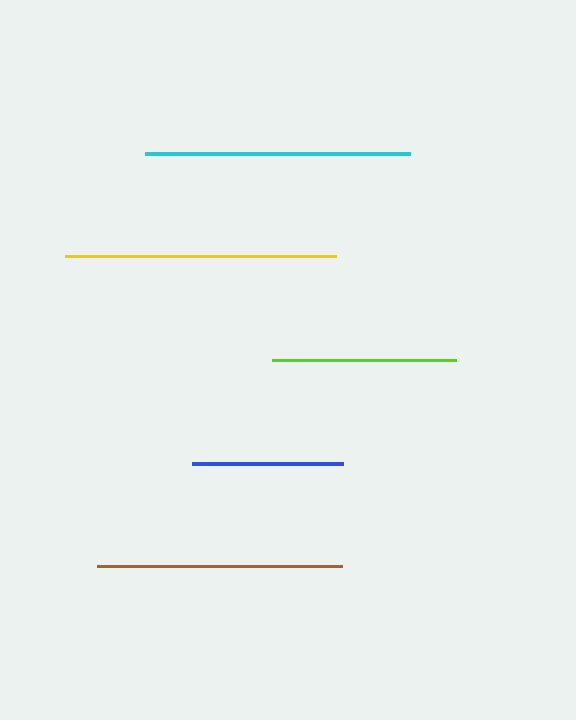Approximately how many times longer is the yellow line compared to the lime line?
The yellow line is approximately 1.5 times the length of the lime line.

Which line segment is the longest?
The yellow line is the longest at approximately 271 pixels.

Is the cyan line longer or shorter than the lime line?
The cyan line is longer than the lime line.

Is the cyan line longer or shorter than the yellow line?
The yellow line is longer than the cyan line.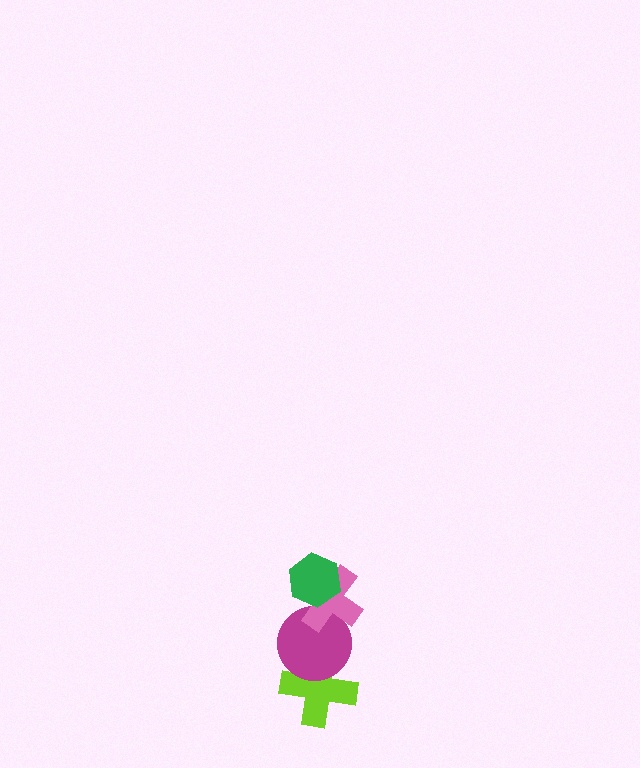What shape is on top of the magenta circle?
The pink cross is on top of the magenta circle.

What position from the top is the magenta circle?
The magenta circle is 3rd from the top.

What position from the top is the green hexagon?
The green hexagon is 1st from the top.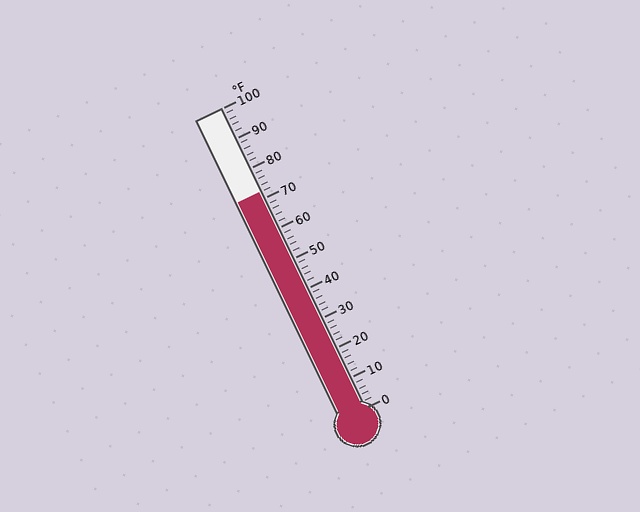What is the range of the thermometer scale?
The thermometer scale ranges from 0°F to 100°F.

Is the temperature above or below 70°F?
The temperature is above 70°F.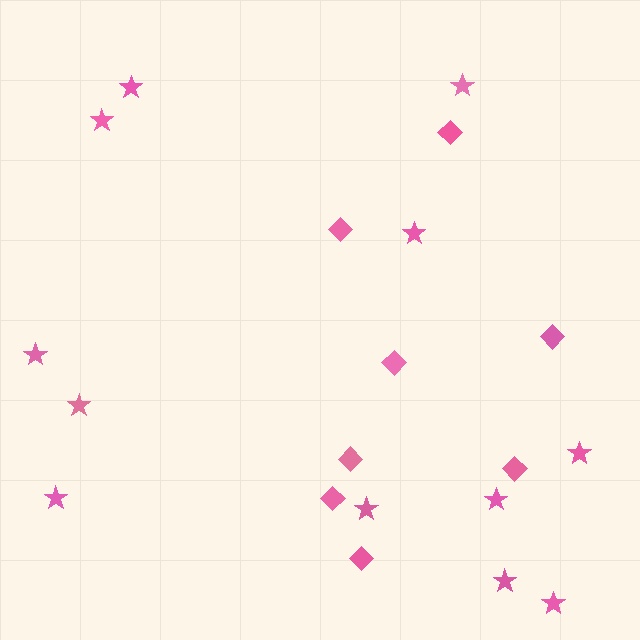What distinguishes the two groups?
There are 2 groups: one group of stars (12) and one group of diamonds (8).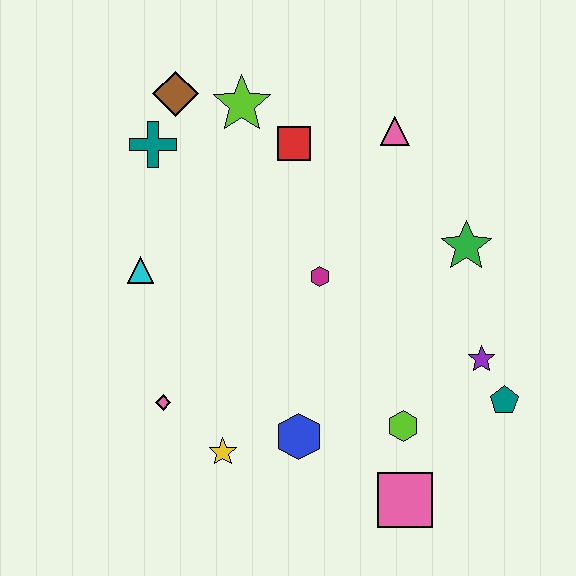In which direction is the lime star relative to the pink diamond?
The lime star is above the pink diamond.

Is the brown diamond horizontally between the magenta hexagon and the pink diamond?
Yes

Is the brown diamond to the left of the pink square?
Yes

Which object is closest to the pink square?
The lime hexagon is closest to the pink square.